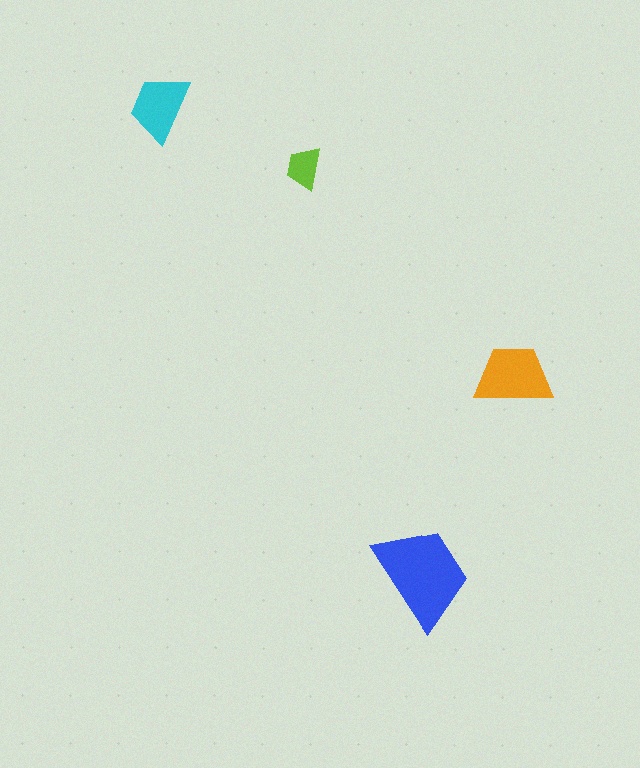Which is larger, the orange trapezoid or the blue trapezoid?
The blue one.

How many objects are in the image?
There are 4 objects in the image.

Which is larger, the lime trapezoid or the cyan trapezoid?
The cyan one.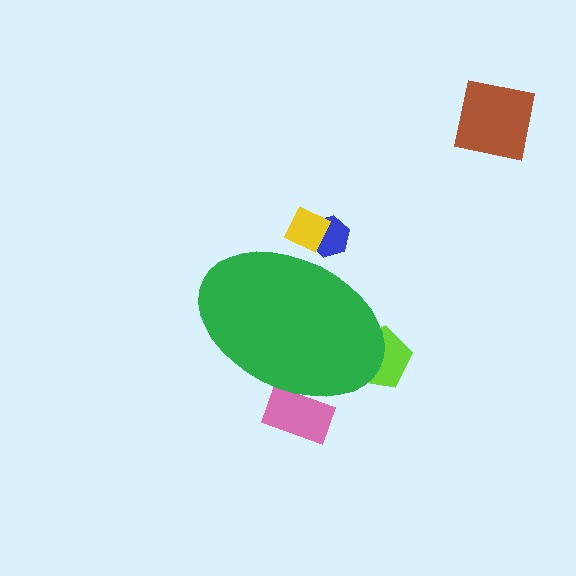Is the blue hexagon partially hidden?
Yes, the blue hexagon is partially hidden behind the green ellipse.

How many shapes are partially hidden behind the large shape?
4 shapes are partially hidden.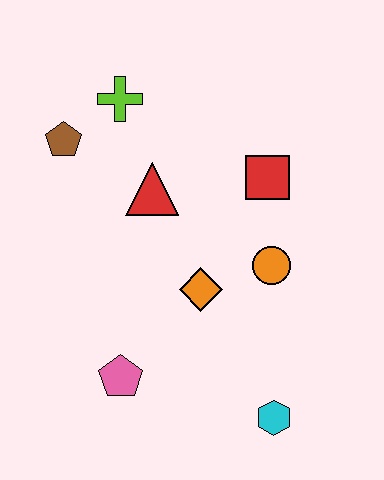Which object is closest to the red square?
The orange circle is closest to the red square.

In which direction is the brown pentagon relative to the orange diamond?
The brown pentagon is above the orange diamond.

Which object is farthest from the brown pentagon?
The cyan hexagon is farthest from the brown pentagon.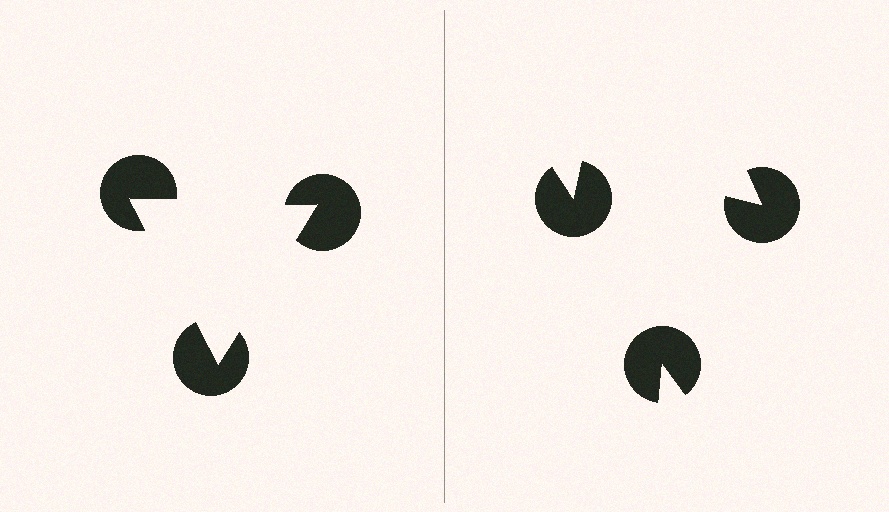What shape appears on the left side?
An illusory triangle.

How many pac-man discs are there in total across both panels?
6 — 3 on each side.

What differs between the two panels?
The pac-man discs are positioned identically on both sides; only the wedge orientations differ. On the left they align to a triangle; on the right they are misaligned.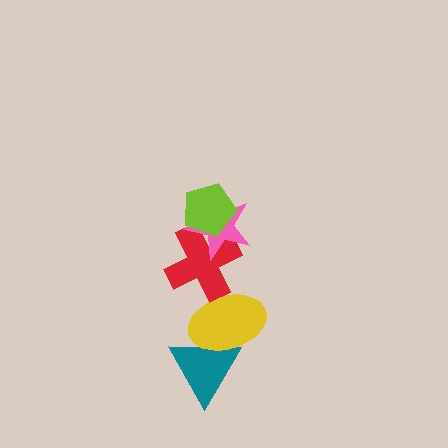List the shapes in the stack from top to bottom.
From top to bottom: the lime pentagon, the pink star, the red cross, the yellow ellipse, the teal triangle.